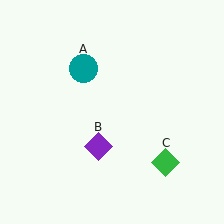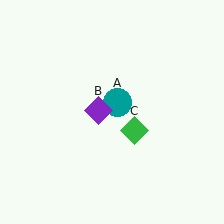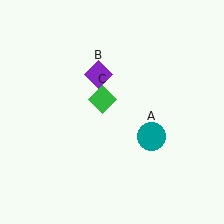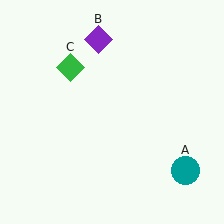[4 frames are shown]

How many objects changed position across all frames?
3 objects changed position: teal circle (object A), purple diamond (object B), green diamond (object C).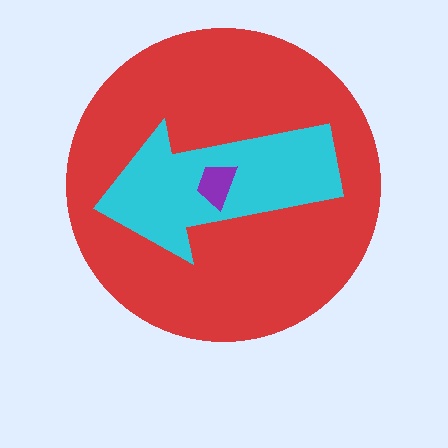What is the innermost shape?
The purple trapezoid.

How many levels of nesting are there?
3.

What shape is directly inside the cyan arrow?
The purple trapezoid.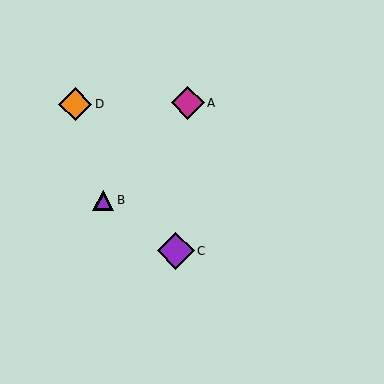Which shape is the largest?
The purple diamond (labeled C) is the largest.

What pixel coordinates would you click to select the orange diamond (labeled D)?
Click at (75, 104) to select the orange diamond D.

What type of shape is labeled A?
Shape A is a magenta diamond.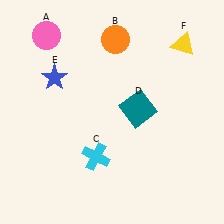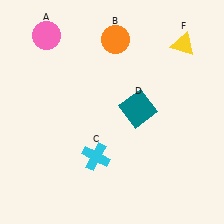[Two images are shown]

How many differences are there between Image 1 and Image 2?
There is 1 difference between the two images.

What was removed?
The blue star (E) was removed in Image 2.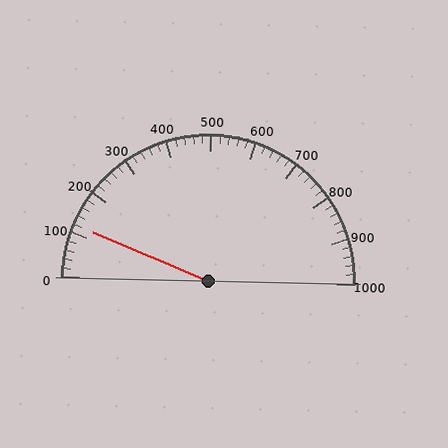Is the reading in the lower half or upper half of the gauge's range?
The reading is in the lower half of the range (0 to 1000).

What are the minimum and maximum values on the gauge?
The gauge ranges from 0 to 1000.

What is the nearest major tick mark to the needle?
The nearest major tick mark is 100.